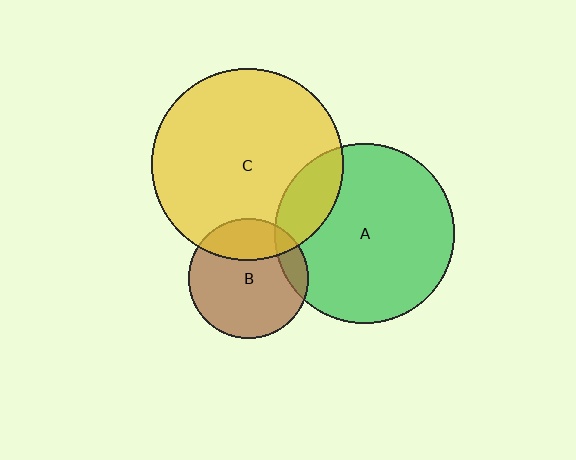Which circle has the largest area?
Circle C (yellow).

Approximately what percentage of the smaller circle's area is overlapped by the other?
Approximately 25%.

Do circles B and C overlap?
Yes.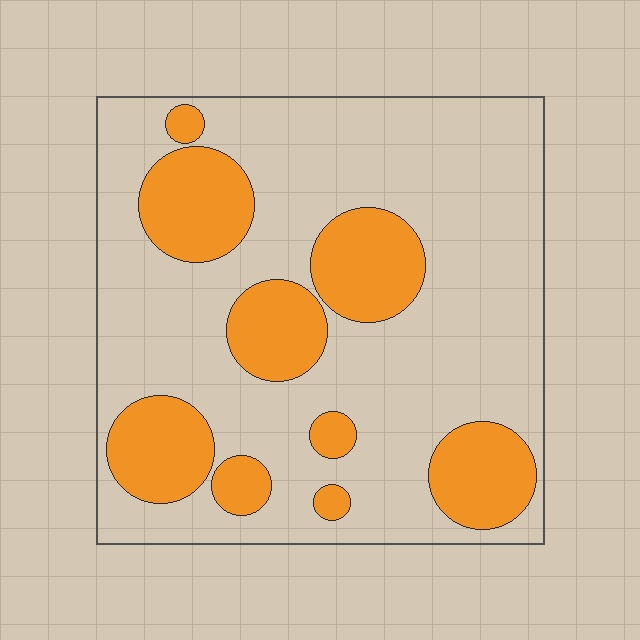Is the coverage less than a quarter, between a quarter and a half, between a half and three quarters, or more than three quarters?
Between a quarter and a half.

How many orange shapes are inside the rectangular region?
9.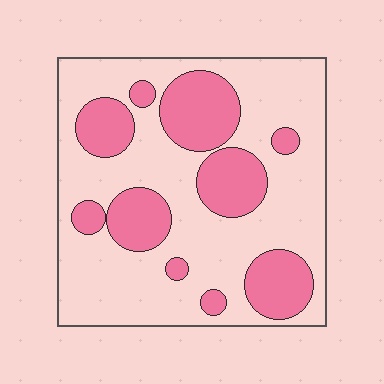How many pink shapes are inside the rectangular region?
10.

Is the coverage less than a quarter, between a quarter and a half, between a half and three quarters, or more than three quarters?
Between a quarter and a half.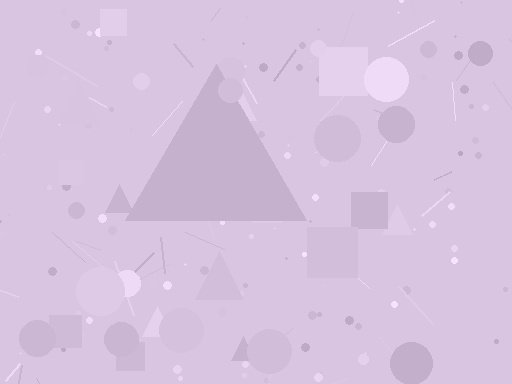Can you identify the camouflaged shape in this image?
The camouflaged shape is a triangle.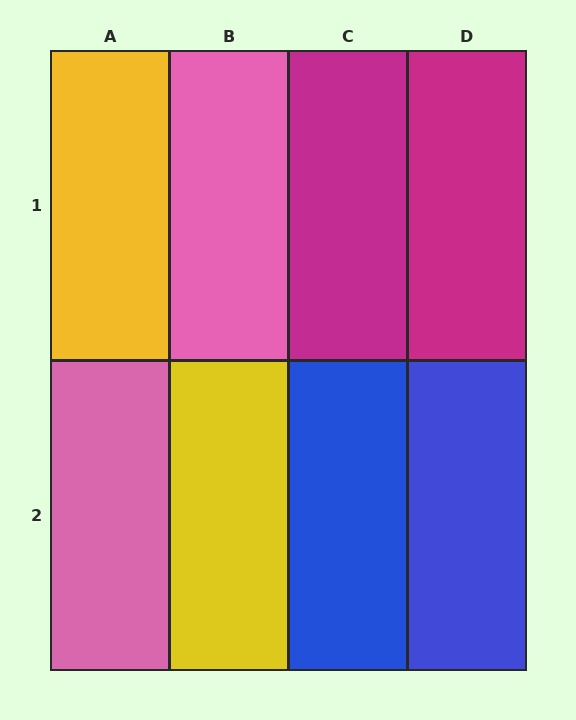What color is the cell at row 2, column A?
Pink.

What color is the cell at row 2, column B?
Yellow.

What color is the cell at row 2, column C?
Blue.